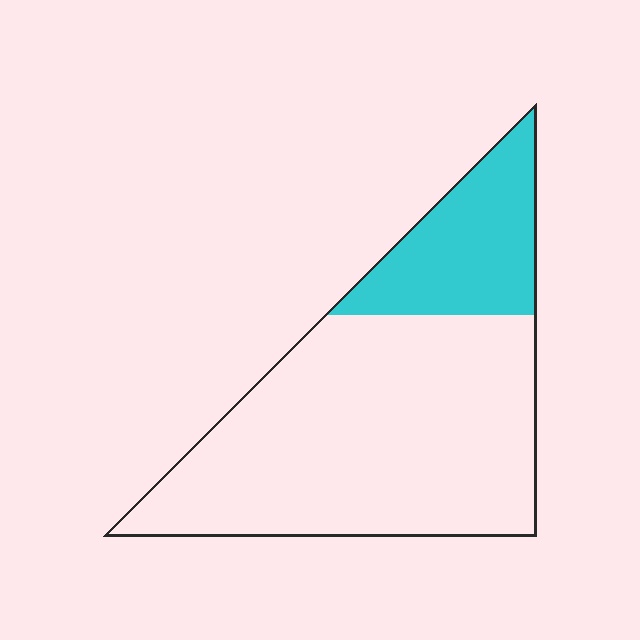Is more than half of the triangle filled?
No.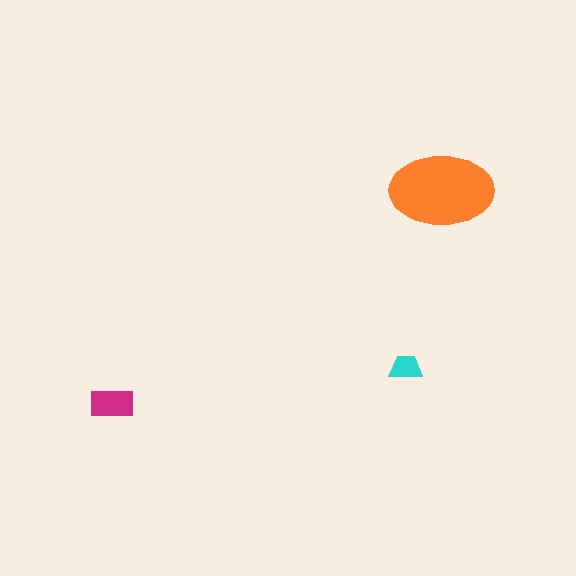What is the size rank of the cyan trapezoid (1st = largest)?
3rd.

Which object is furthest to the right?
The orange ellipse is rightmost.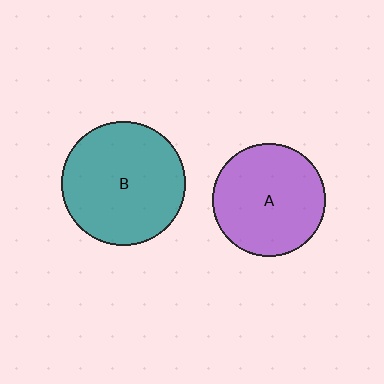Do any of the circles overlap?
No, none of the circles overlap.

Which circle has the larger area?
Circle B (teal).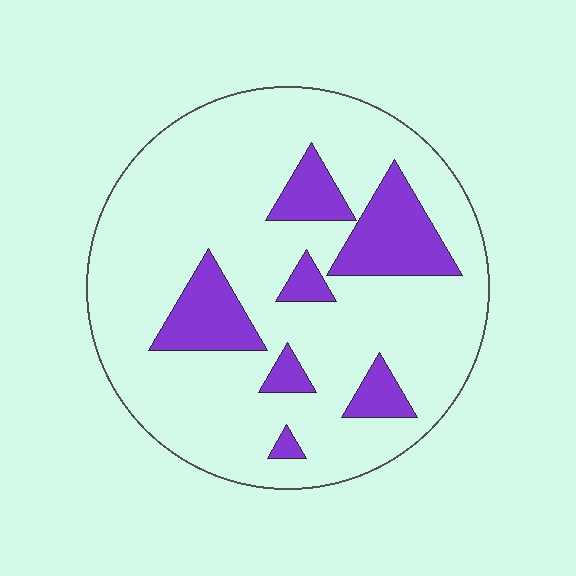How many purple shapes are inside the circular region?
7.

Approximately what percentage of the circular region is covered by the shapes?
Approximately 20%.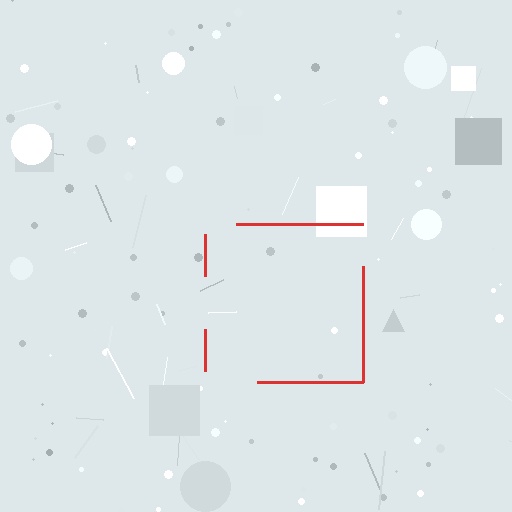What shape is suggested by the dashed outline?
The dashed outline suggests a square.